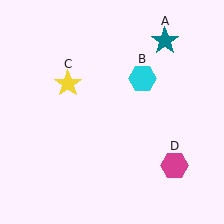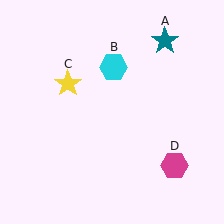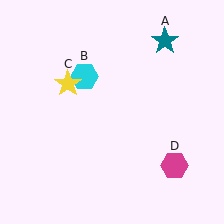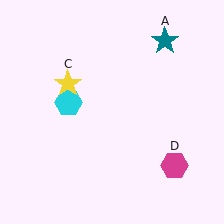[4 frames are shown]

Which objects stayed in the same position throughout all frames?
Teal star (object A) and yellow star (object C) and magenta hexagon (object D) remained stationary.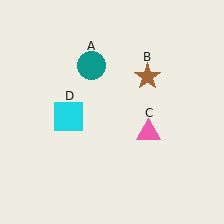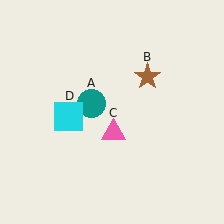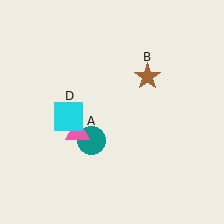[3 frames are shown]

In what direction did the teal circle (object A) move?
The teal circle (object A) moved down.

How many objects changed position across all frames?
2 objects changed position: teal circle (object A), pink triangle (object C).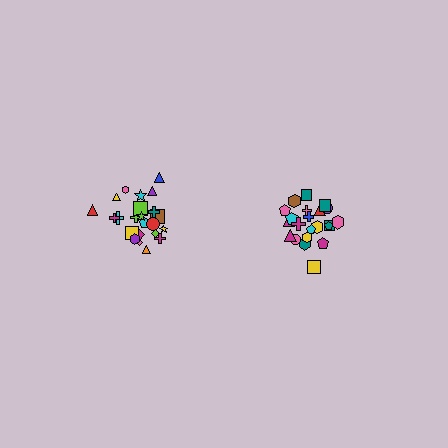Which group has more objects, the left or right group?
The left group.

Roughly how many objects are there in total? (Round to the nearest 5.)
Roughly 45 objects in total.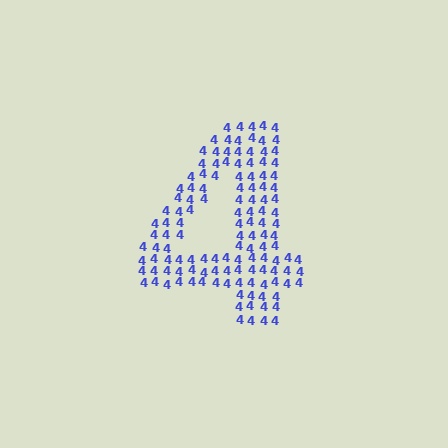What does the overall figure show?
The overall figure shows the digit 4.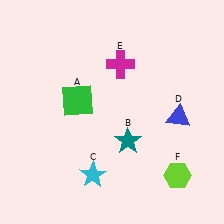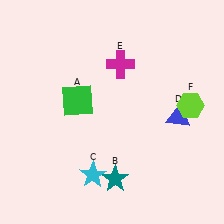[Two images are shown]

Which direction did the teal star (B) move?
The teal star (B) moved down.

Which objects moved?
The objects that moved are: the teal star (B), the lime hexagon (F).